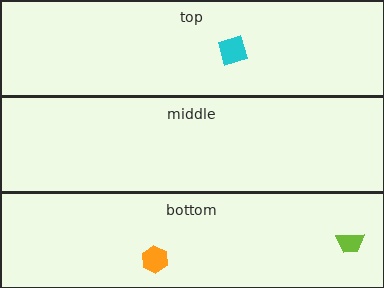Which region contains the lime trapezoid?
The bottom region.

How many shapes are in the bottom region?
2.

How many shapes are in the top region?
1.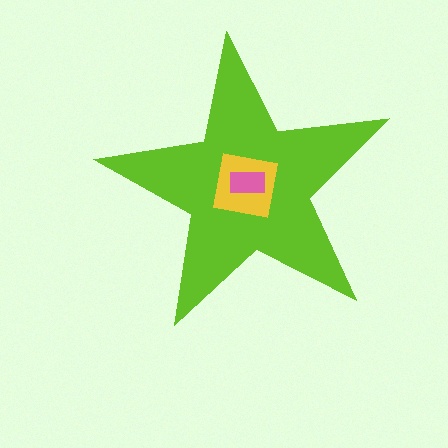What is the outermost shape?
The lime star.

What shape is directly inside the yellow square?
The pink rectangle.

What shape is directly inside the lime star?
The yellow square.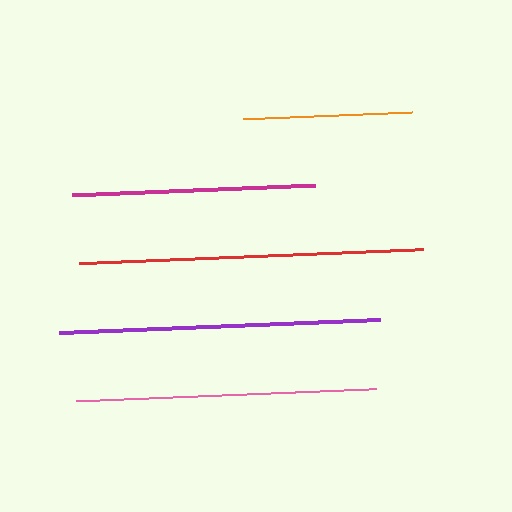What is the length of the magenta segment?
The magenta segment is approximately 243 pixels long.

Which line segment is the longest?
The red line is the longest at approximately 345 pixels.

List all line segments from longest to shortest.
From longest to shortest: red, purple, pink, magenta, orange.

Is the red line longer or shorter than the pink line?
The red line is longer than the pink line.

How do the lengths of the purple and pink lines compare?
The purple and pink lines are approximately the same length.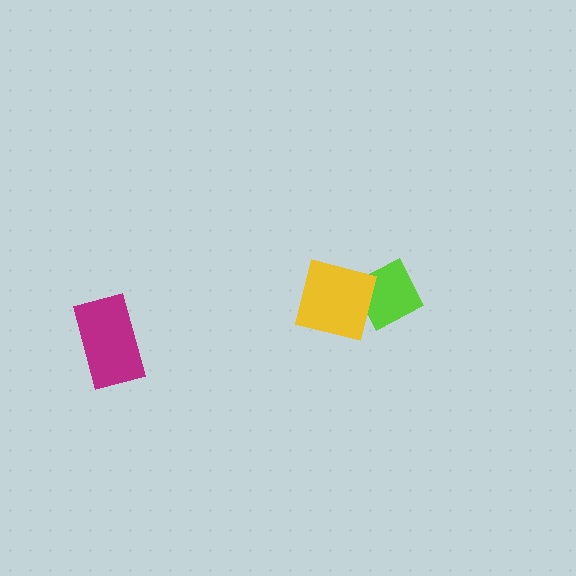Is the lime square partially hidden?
Yes, it is partially covered by another shape.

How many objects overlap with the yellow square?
1 object overlaps with the yellow square.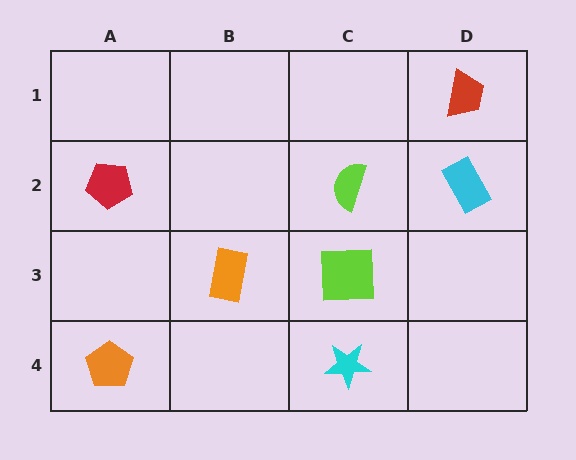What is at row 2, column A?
A red pentagon.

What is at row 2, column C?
A lime semicircle.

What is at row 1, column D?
A red trapezoid.